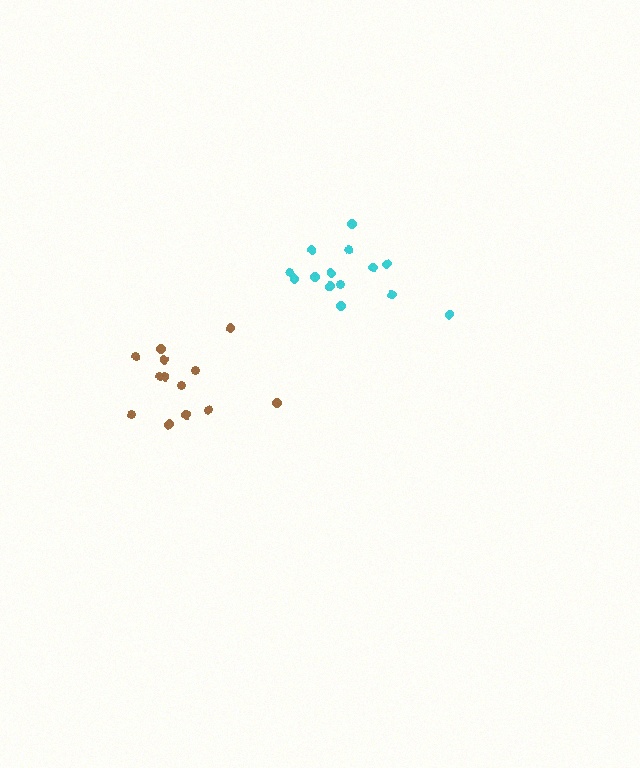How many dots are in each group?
Group 1: 13 dots, Group 2: 14 dots (27 total).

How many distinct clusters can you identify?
There are 2 distinct clusters.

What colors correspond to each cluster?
The clusters are colored: brown, cyan.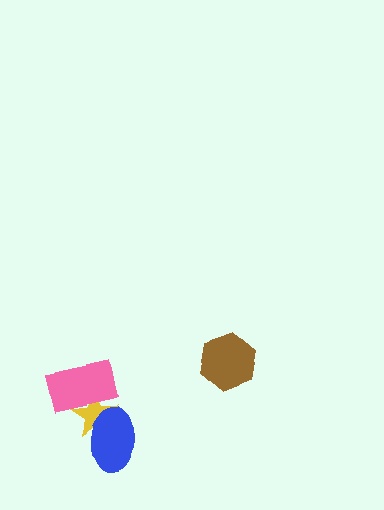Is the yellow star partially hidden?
Yes, it is partially covered by another shape.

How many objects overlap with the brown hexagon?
0 objects overlap with the brown hexagon.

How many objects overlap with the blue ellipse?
1 object overlaps with the blue ellipse.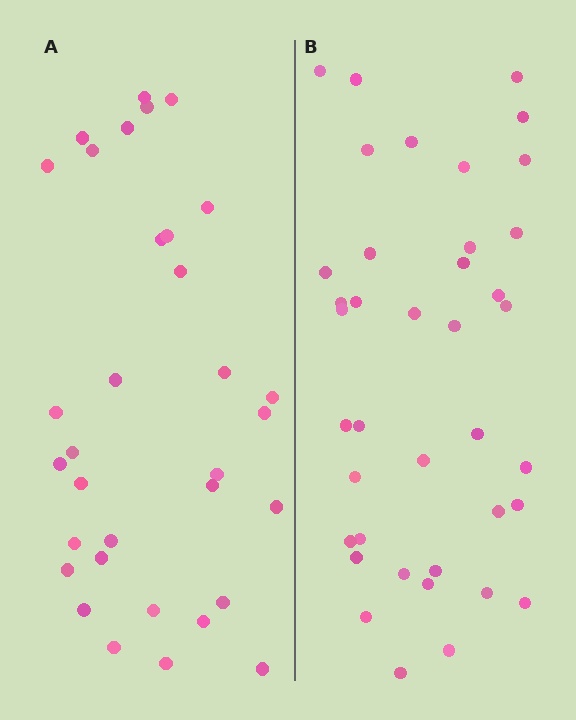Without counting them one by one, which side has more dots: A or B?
Region B (the right region) has more dots.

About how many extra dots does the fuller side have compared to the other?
Region B has about 6 more dots than region A.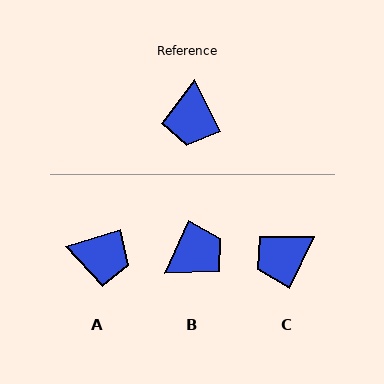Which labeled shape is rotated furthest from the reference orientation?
B, about 129 degrees away.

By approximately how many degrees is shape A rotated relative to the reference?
Approximately 80 degrees counter-clockwise.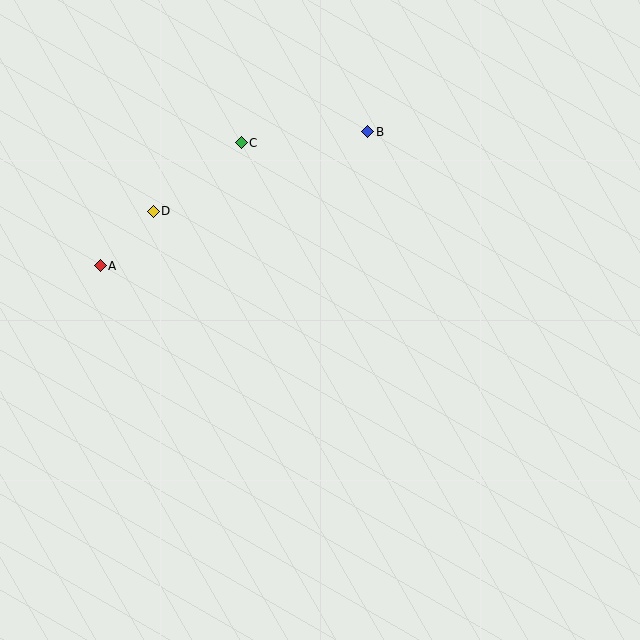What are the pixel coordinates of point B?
Point B is at (368, 132).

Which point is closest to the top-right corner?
Point B is closest to the top-right corner.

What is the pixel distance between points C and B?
The distance between C and B is 127 pixels.